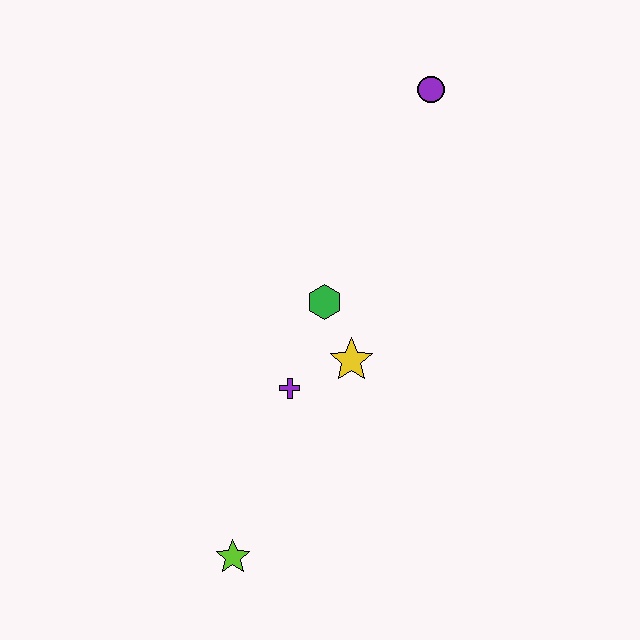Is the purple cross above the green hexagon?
No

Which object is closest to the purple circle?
The green hexagon is closest to the purple circle.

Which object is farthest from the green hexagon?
The lime star is farthest from the green hexagon.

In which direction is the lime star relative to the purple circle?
The lime star is below the purple circle.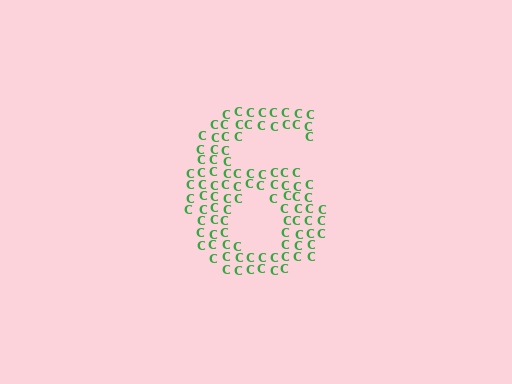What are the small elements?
The small elements are letter C's.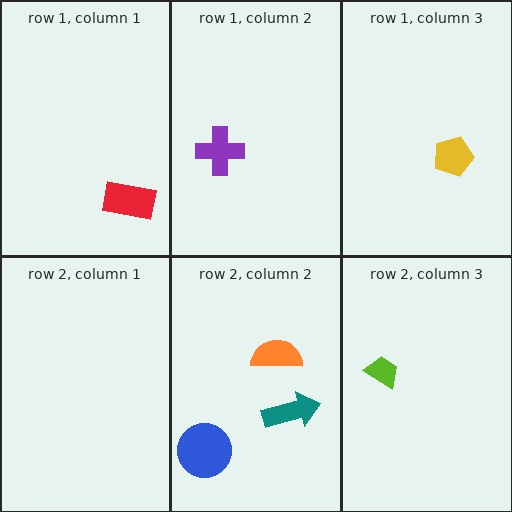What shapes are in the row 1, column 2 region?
The purple cross.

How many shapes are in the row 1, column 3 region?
1.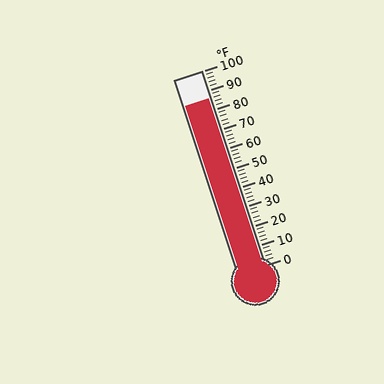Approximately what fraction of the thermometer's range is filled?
The thermometer is filled to approximately 85% of its range.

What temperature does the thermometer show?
The thermometer shows approximately 86°F.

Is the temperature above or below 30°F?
The temperature is above 30°F.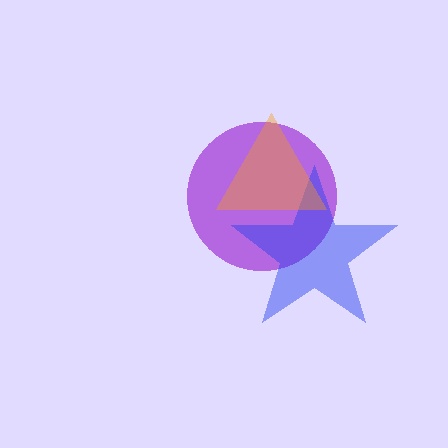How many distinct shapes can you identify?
There are 3 distinct shapes: a purple circle, a blue star, an orange triangle.